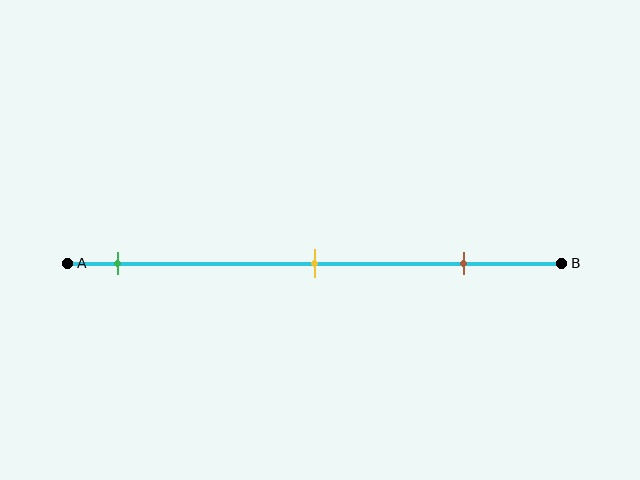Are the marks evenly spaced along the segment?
Yes, the marks are approximately evenly spaced.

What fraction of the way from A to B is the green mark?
The green mark is approximately 10% (0.1) of the way from A to B.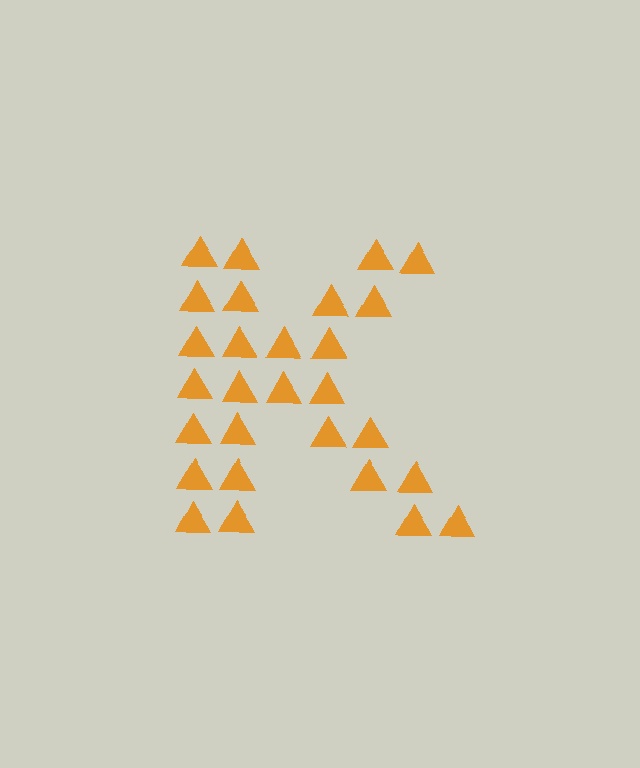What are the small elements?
The small elements are triangles.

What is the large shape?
The large shape is the letter K.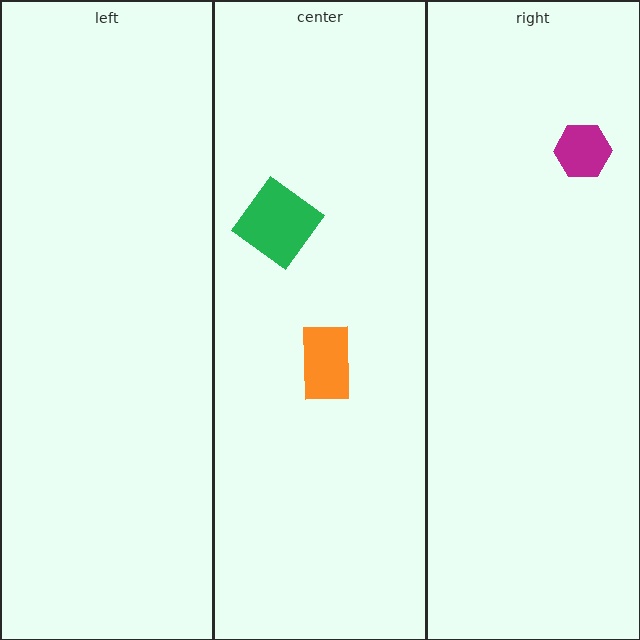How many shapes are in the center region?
2.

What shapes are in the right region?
The magenta hexagon.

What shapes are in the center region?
The orange rectangle, the green diamond.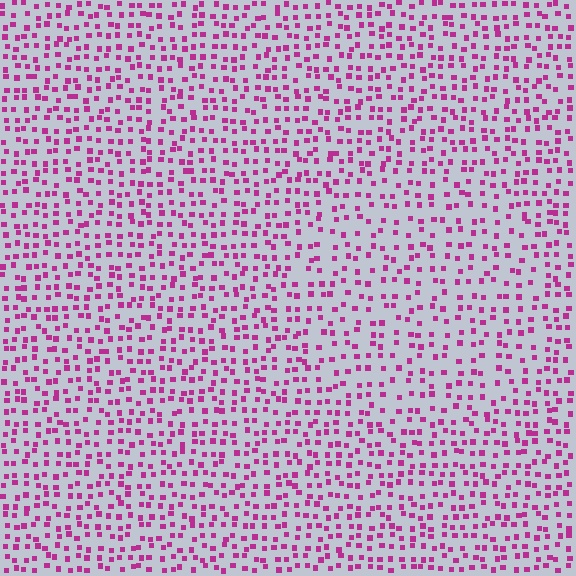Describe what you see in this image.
The image contains small magenta elements arranged at two different densities. A circle-shaped region is visible where the elements are less densely packed than the surrounding area.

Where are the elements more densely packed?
The elements are more densely packed outside the circle boundary.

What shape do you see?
I see a circle.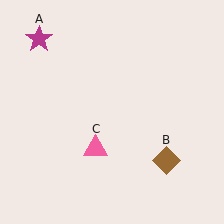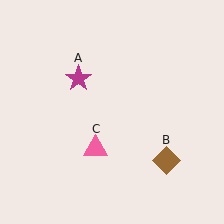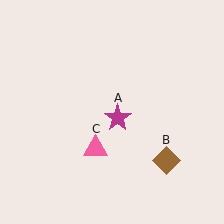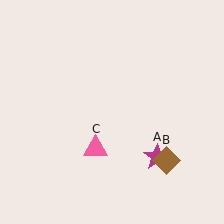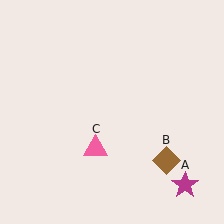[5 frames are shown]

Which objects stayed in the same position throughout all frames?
Brown diamond (object B) and pink triangle (object C) remained stationary.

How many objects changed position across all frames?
1 object changed position: magenta star (object A).